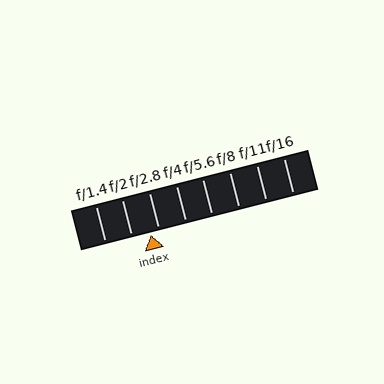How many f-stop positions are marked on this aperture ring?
There are 8 f-stop positions marked.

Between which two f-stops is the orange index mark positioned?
The index mark is between f/2 and f/2.8.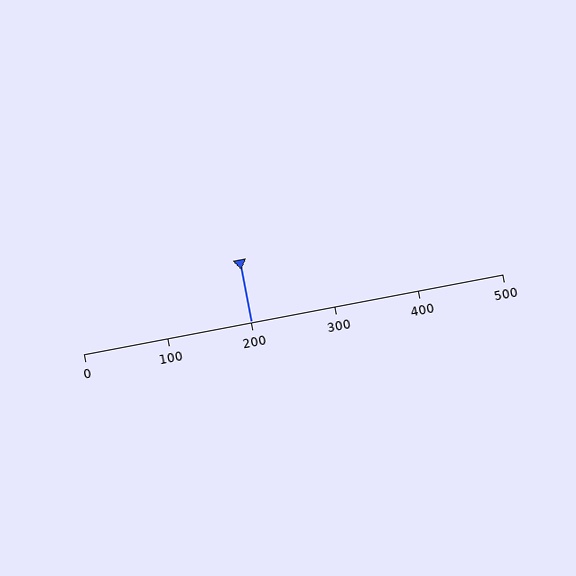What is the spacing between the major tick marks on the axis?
The major ticks are spaced 100 apart.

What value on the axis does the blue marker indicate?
The marker indicates approximately 200.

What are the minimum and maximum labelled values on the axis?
The axis runs from 0 to 500.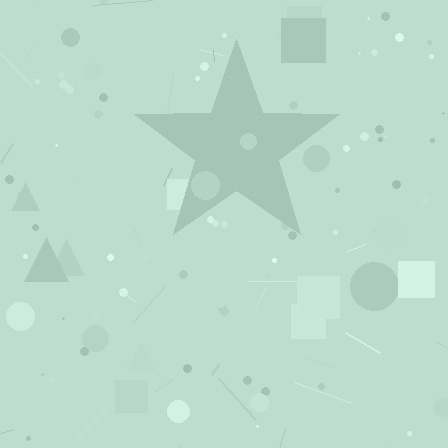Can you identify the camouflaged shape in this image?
The camouflaged shape is a star.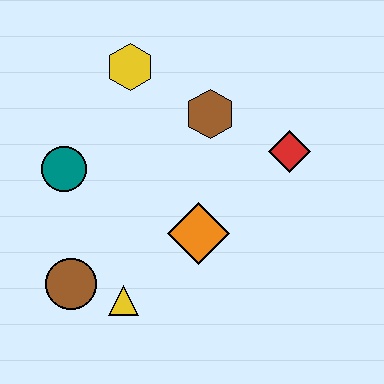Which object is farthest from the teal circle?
The red diamond is farthest from the teal circle.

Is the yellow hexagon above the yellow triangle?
Yes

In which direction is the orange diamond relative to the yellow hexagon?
The orange diamond is below the yellow hexagon.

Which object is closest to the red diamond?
The brown hexagon is closest to the red diamond.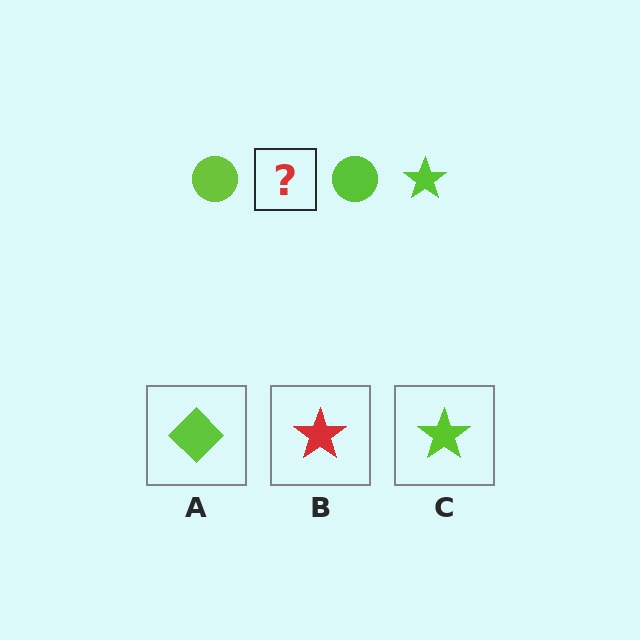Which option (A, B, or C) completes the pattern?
C.